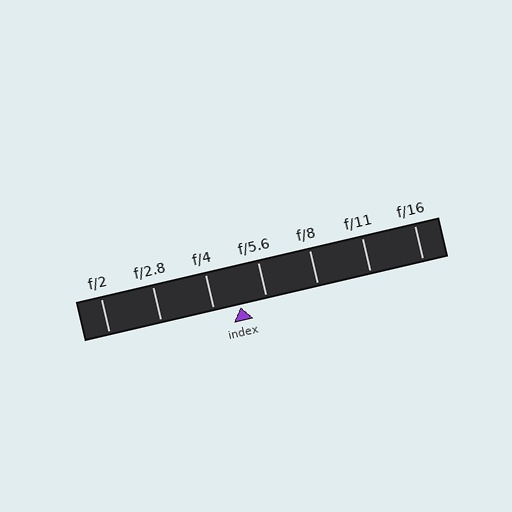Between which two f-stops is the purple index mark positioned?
The index mark is between f/4 and f/5.6.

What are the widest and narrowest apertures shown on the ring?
The widest aperture shown is f/2 and the narrowest is f/16.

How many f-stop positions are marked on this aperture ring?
There are 7 f-stop positions marked.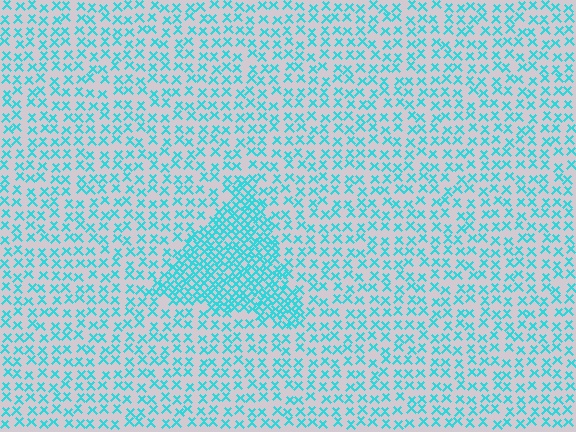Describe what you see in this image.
The image contains small cyan elements arranged at two different densities. A triangle-shaped region is visible where the elements are more densely packed than the surrounding area.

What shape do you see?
I see a triangle.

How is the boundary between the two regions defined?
The boundary is defined by a change in element density (approximately 2.3x ratio). All elements are the same color, size, and shape.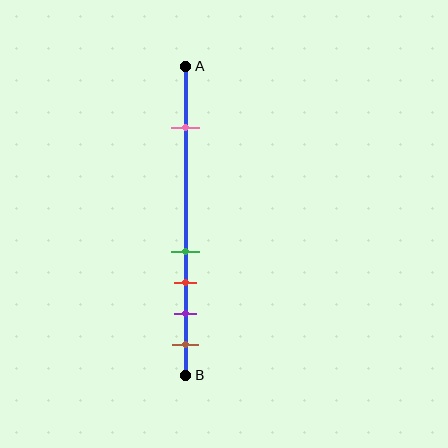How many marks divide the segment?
There are 5 marks dividing the segment.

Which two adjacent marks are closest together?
The green and red marks are the closest adjacent pair.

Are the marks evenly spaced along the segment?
No, the marks are not evenly spaced.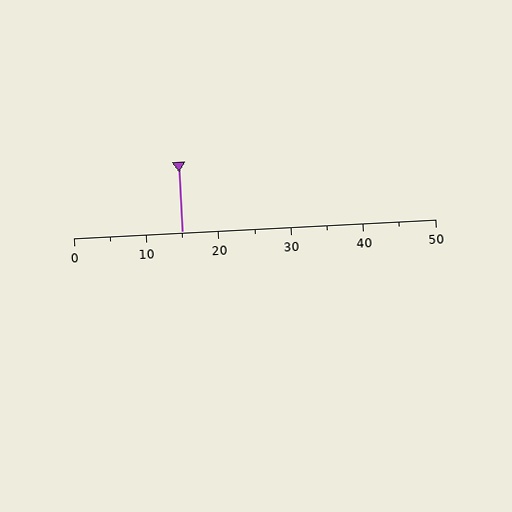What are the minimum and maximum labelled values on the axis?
The axis runs from 0 to 50.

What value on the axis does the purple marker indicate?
The marker indicates approximately 15.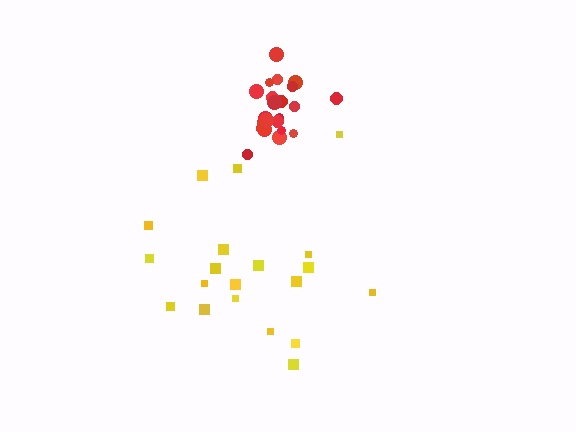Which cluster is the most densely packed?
Red.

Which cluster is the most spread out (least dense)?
Yellow.